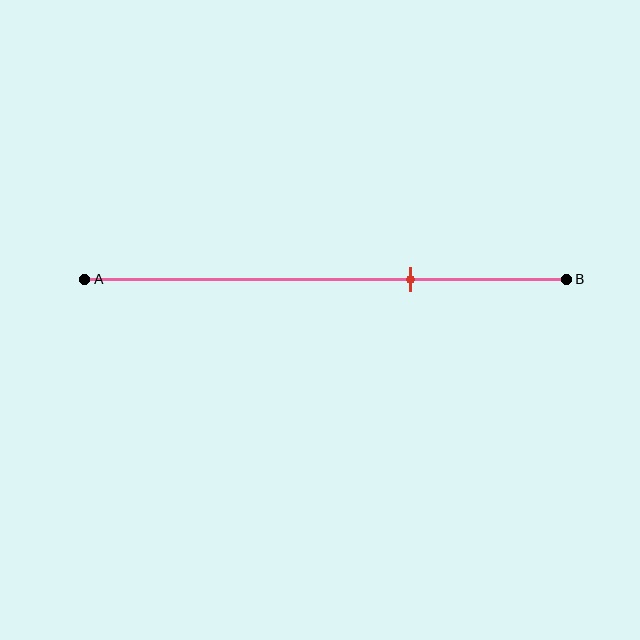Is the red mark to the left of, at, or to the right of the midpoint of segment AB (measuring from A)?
The red mark is to the right of the midpoint of segment AB.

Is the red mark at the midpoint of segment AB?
No, the mark is at about 70% from A, not at the 50% midpoint.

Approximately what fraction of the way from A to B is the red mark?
The red mark is approximately 70% of the way from A to B.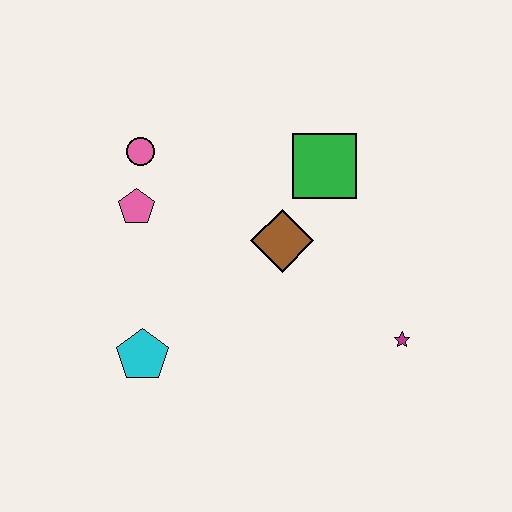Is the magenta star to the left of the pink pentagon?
No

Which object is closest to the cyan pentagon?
The pink pentagon is closest to the cyan pentagon.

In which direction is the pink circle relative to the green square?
The pink circle is to the left of the green square.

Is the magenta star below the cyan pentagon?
No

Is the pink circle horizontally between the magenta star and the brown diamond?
No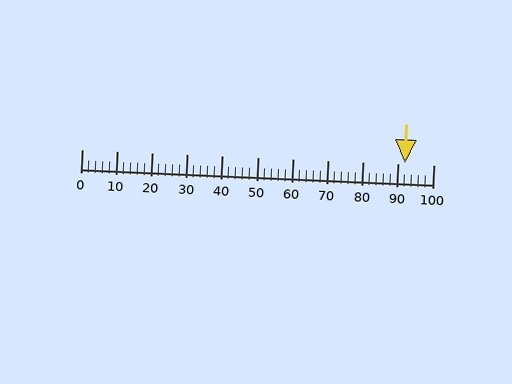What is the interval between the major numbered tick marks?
The major tick marks are spaced 10 units apart.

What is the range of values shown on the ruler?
The ruler shows values from 0 to 100.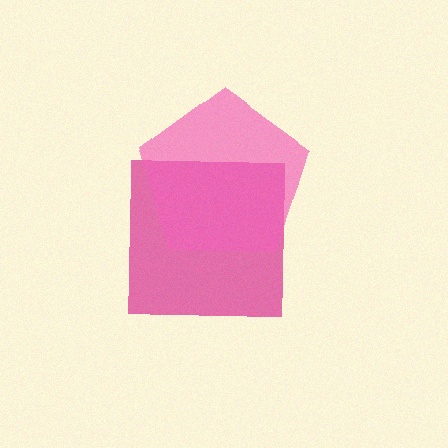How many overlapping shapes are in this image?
There are 2 overlapping shapes in the image.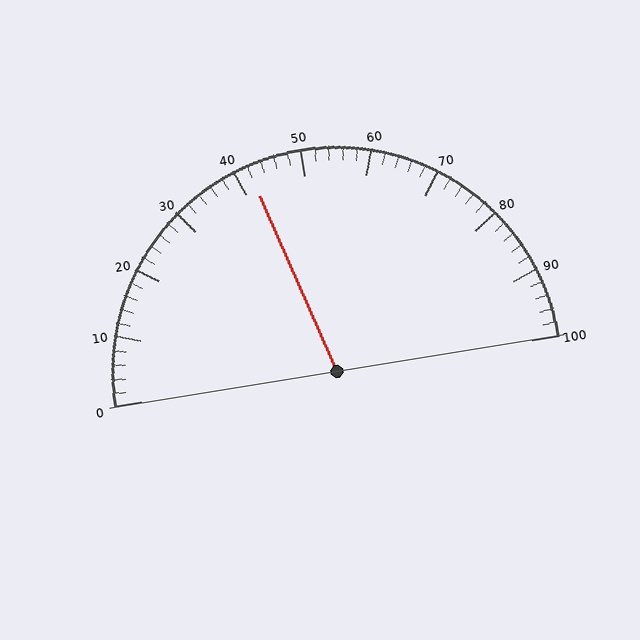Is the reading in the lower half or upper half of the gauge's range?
The reading is in the lower half of the range (0 to 100).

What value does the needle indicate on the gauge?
The needle indicates approximately 42.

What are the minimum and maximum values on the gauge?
The gauge ranges from 0 to 100.